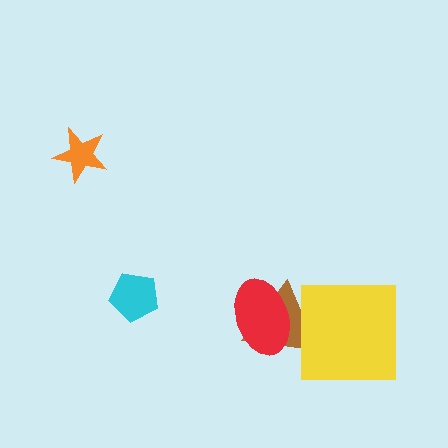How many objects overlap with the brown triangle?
2 objects overlap with the brown triangle.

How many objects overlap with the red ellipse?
1 object overlaps with the red ellipse.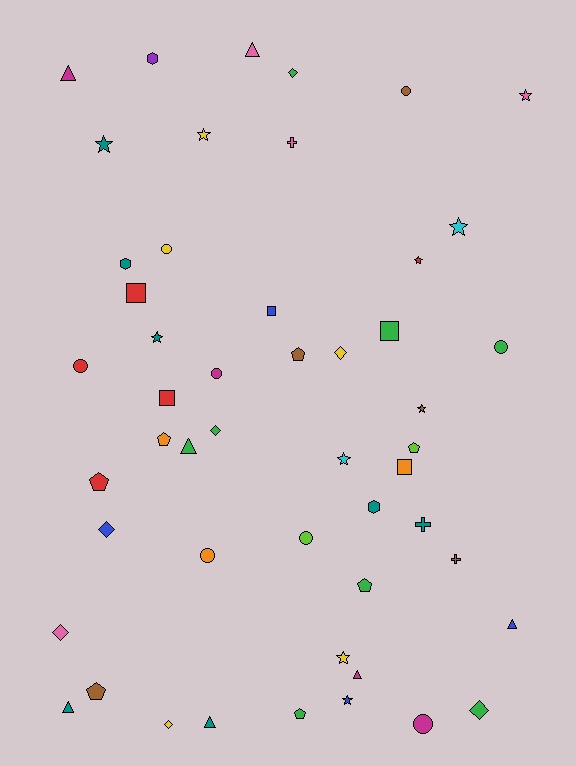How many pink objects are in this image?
There are 4 pink objects.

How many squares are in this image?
There are 5 squares.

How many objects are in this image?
There are 50 objects.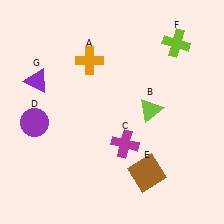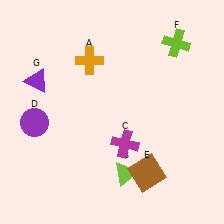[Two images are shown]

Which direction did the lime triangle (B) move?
The lime triangle (B) moved down.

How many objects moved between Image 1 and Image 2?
1 object moved between the two images.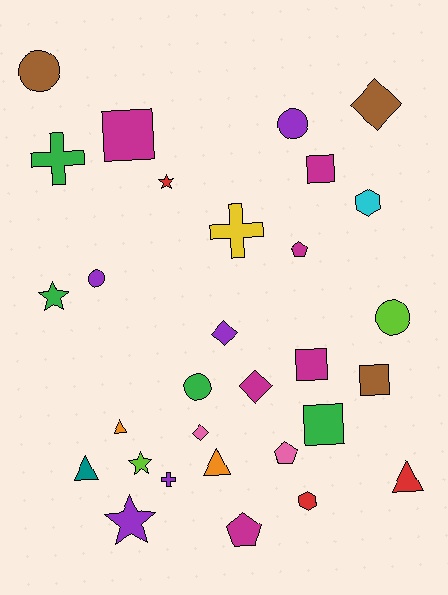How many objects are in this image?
There are 30 objects.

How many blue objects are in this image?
There are no blue objects.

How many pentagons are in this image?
There are 3 pentagons.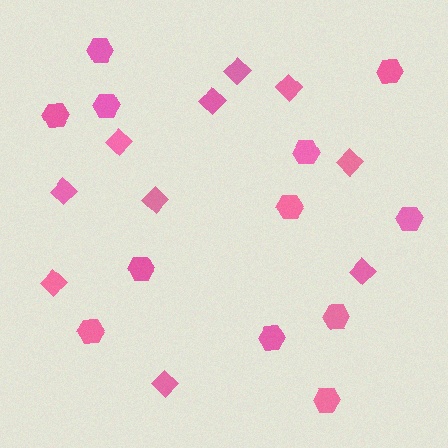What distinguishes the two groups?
There are 2 groups: one group of hexagons (12) and one group of diamonds (10).